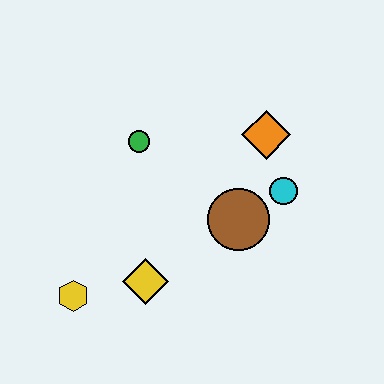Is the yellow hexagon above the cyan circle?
No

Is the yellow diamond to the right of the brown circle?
No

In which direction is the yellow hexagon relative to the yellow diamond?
The yellow hexagon is to the left of the yellow diamond.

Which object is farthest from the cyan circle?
The yellow hexagon is farthest from the cyan circle.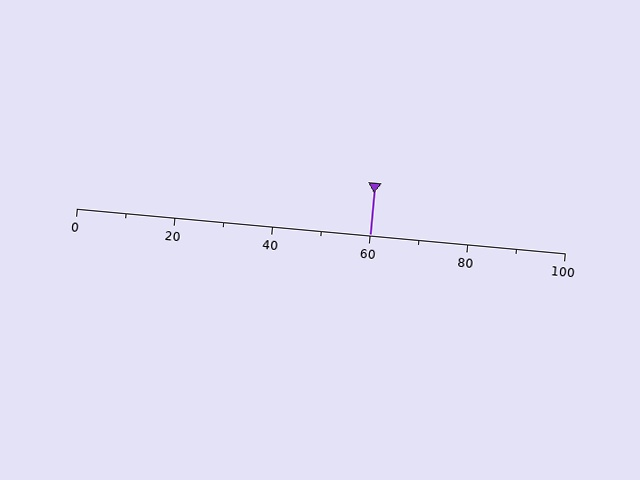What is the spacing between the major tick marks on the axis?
The major ticks are spaced 20 apart.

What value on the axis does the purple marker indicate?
The marker indicates approximately 60.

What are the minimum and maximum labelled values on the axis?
The axis runs from 0 to 100.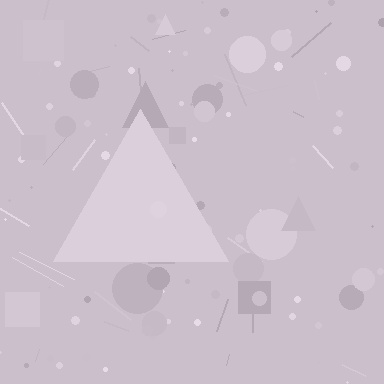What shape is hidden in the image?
A triangle is hidden in the image.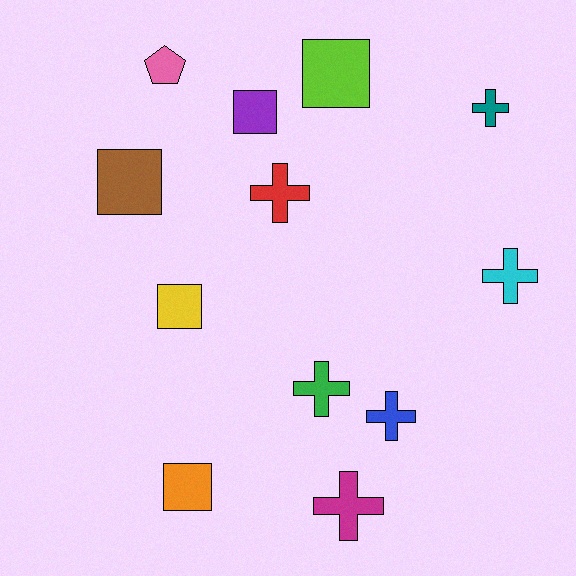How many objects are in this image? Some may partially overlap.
There are 12 objects.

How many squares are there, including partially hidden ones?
There are 5 squares.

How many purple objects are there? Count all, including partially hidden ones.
There is 1 purple object.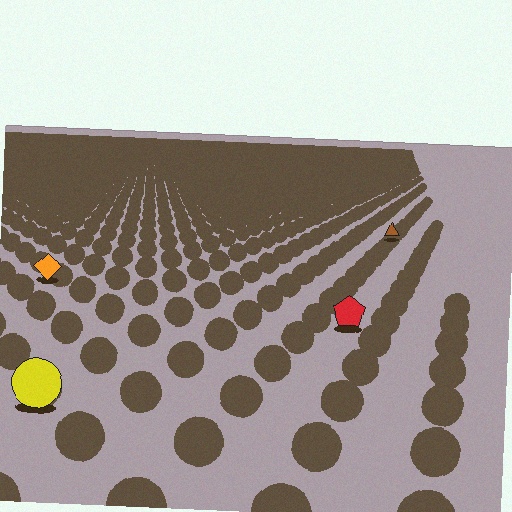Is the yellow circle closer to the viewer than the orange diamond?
Yes. The yellow circle is closer — you can tell from the texture gradient: the ground texture is coarser near it.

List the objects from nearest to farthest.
From nearest to farthest: the yellow circle, the red pentagon, the orange diamond, the brown triangle.